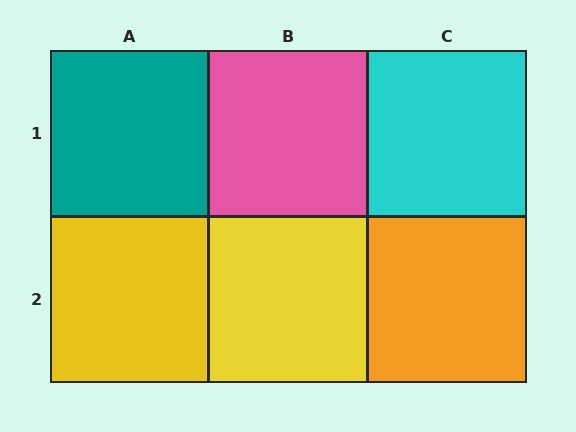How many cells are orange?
1 cell is orange.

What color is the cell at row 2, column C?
Orange.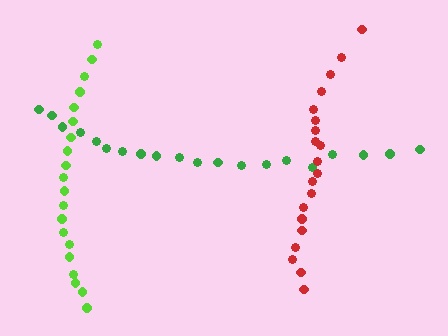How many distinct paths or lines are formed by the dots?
There are 3 distinct paths.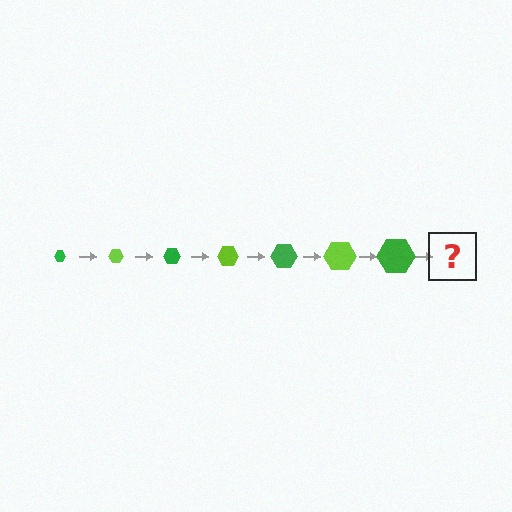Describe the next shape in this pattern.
It should be a lime hexagon, larger than the previous one.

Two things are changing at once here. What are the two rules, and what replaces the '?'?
The two rules are that the hexagon grows larger each step and the color cycles through green and lime. The '?' should be a lime hexagon, larger than the previous one.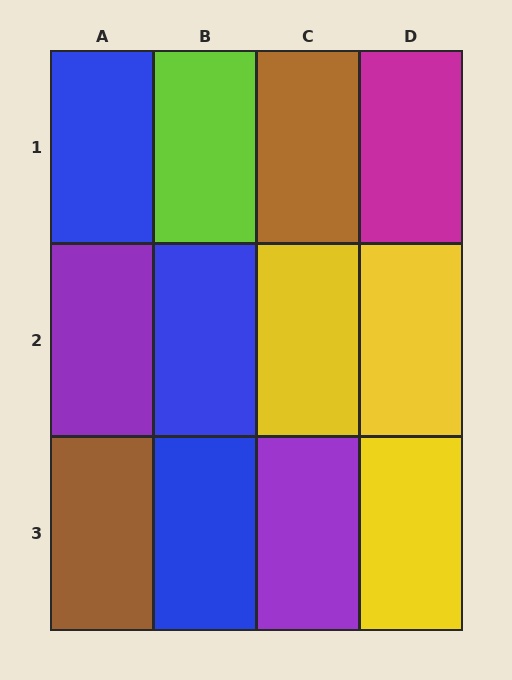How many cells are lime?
1 cell is lime.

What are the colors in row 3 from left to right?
Brown, blue, purple, yellow.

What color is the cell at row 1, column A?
Blue.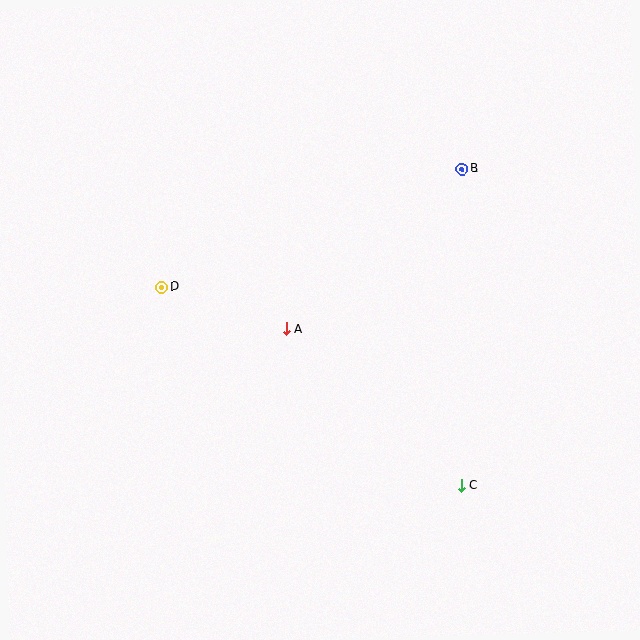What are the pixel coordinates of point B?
Point B is at (462, 169).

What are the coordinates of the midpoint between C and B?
The midpoint between C and B is at (462, 327).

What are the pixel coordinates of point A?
Point A is at (286, 329).